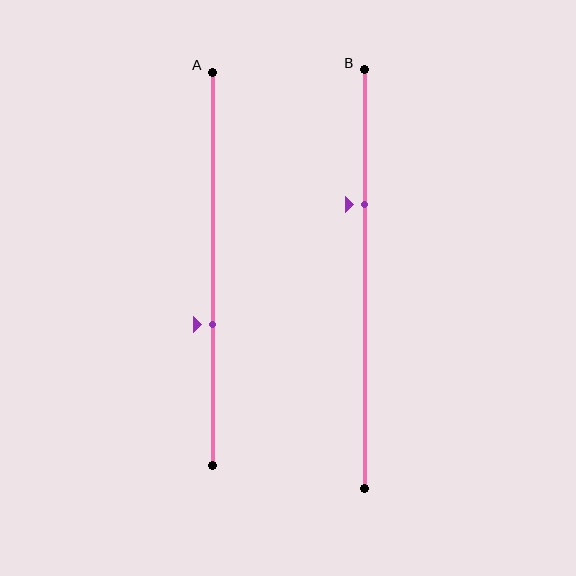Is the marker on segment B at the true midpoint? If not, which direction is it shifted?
No, the marker on segment B is shifted upward by about 18% of the segment length.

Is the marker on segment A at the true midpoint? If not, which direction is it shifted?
No, the marker on segment A is shifted downward by about 14% of the segment length.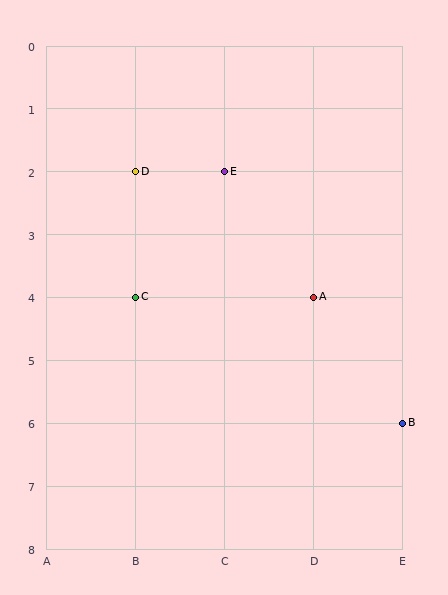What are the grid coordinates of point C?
Point C is at grid coordinates (B, 4).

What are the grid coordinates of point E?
Point E is at grid coordinates (C, 2).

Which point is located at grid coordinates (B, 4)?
Point C is at (B, 4).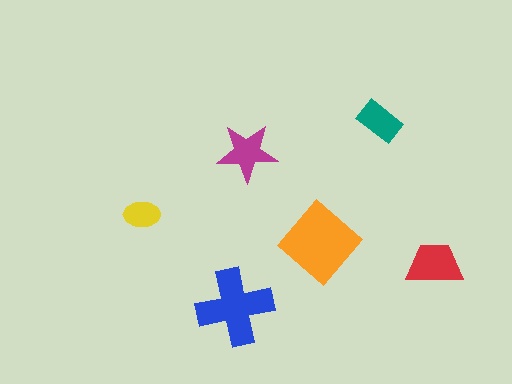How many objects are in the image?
There are 6 objects in the image.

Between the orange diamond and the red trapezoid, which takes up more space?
The orange diamond.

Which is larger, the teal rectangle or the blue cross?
The blue cross.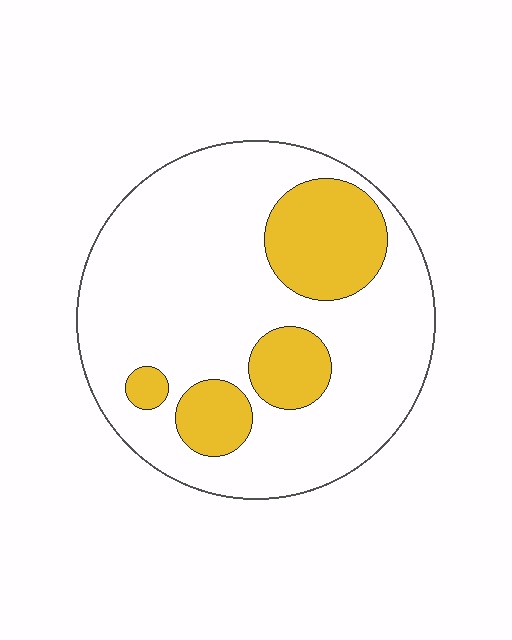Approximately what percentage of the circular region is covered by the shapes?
Approximately 25%.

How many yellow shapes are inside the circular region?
4.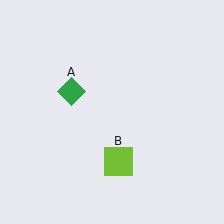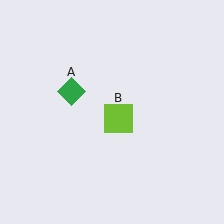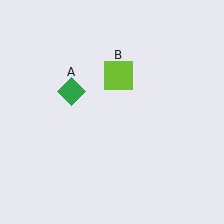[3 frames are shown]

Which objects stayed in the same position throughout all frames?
Green diamond (object A) remained stationary.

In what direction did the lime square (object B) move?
The lime square (object B) moved up.